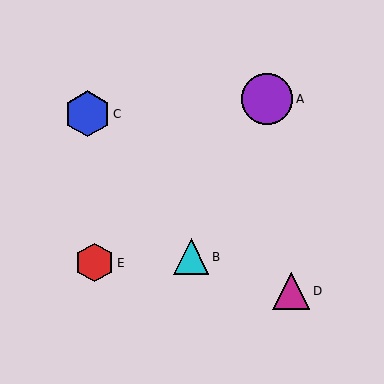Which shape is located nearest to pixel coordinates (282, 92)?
The purple circle (labeled A) at (267, 99) is nearest to that location.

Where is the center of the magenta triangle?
The center of the magenta triangle is at (291, 291).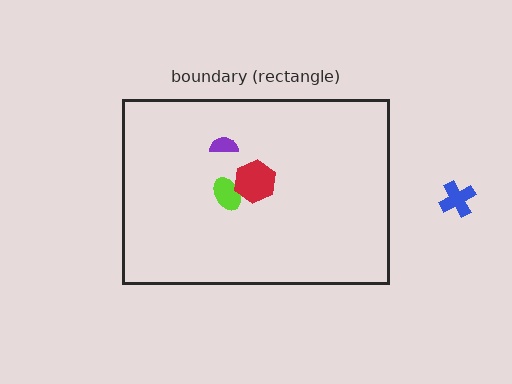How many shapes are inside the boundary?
3 inside, 1 outside.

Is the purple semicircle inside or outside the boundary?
Inside.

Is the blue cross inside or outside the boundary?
Outside.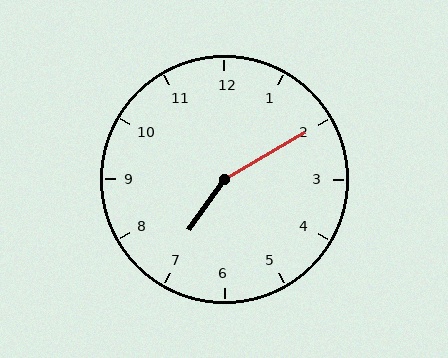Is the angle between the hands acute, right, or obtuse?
It is obtuse.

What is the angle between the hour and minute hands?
Approximately 155 degrees.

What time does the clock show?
7:10.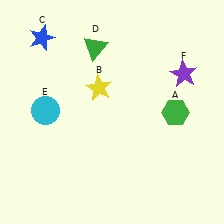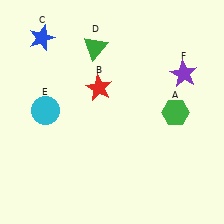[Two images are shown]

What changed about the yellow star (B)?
In Image 1, B is yellow. In Image 2, it changed to red.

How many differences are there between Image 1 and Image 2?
There is 1 difference between the two images.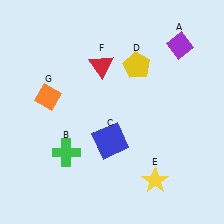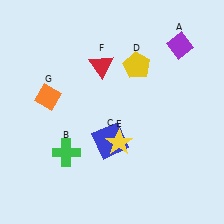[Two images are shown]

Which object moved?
The yellow star (E) moved up.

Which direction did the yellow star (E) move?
The yellow star (E) moved up.